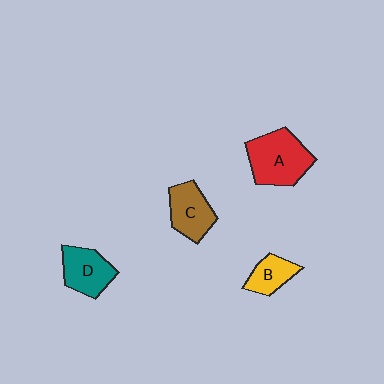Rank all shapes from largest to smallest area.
From largest to smallest: A (red), D (teal), C (brown), B (yellow).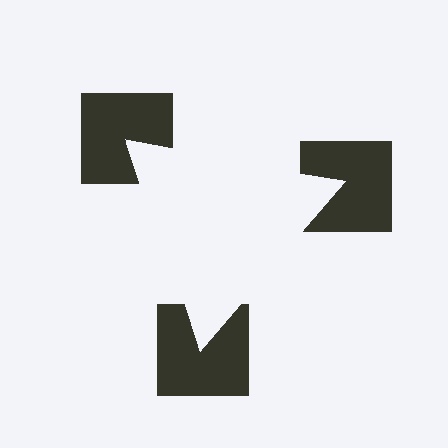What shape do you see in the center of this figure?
An illusory triangle — its edges are inferred from the aligned wedge cuts in the notched squares, not physically drawn.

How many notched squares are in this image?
There are 3 — one at each vertex of the illusory triangle.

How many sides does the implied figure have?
3 sides.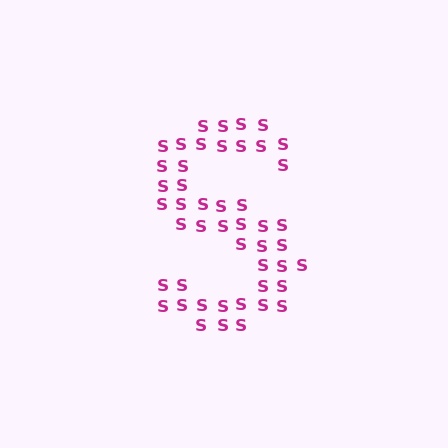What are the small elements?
The small elements are letter S's.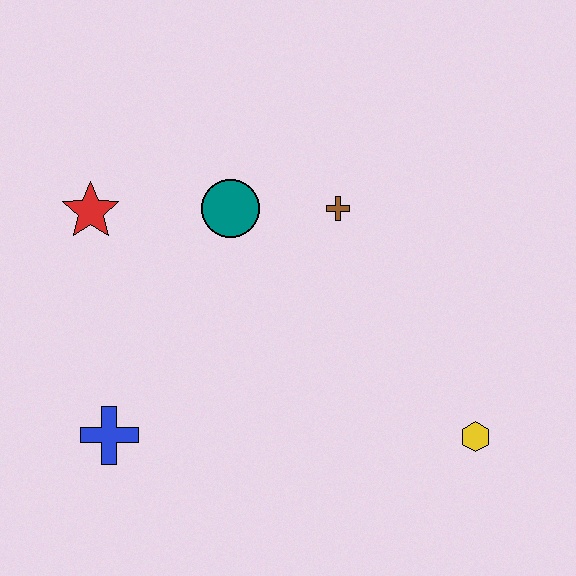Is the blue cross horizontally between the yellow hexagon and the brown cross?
No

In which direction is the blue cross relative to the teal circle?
The blue cross is below the teal circle.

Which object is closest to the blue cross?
The red star is closest to the blue cross.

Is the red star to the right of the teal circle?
No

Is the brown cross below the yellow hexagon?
No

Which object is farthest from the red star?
The yellow hexagon is farthest from the red star.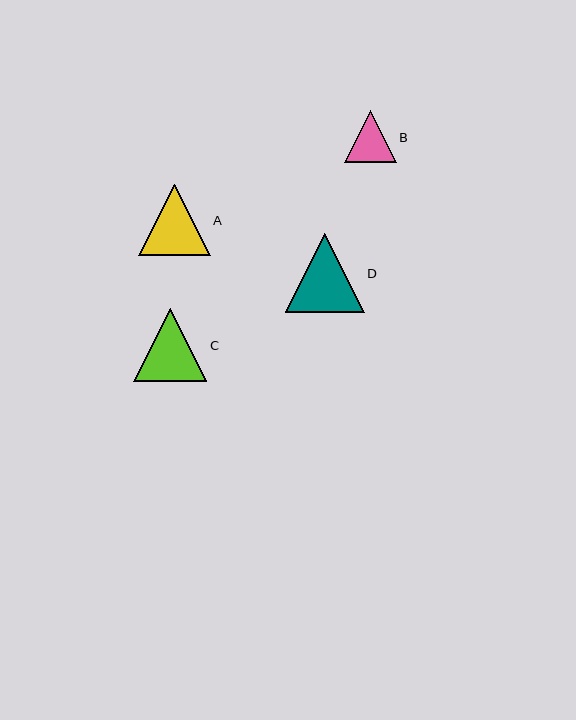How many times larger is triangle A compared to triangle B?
Triangle A is approximately 1.4 times the size of triangle B.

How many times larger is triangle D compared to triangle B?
Triangle D is approximately 1.5 times the size of triangle B.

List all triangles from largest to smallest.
From largest to smallest: D, C, A, B.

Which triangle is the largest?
Triangle D is the largest with a size of approximately 79 pixels.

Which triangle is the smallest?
Triangle B is the smallest with a size of approximately 52 pixels.